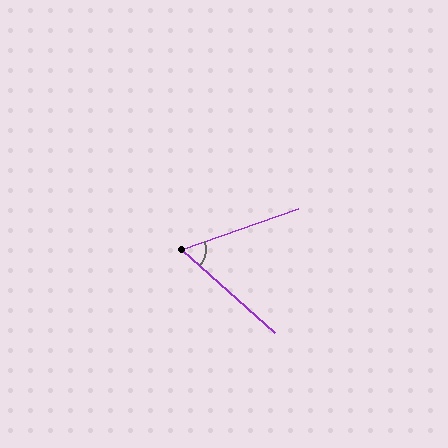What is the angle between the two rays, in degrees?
Approximately 61 degrees.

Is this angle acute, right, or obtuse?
It is acute.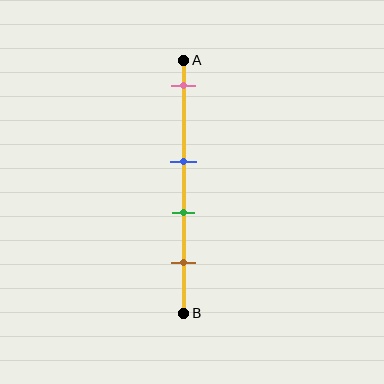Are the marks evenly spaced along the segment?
No, the marks are not evenly spaced.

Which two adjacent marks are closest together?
The blue and green marks are the closest adjacent pair.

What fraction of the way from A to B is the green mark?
The green mark is approximately 60% (0.6) of the way from A to B.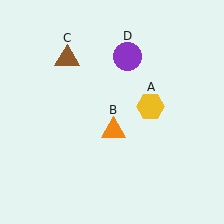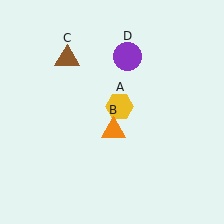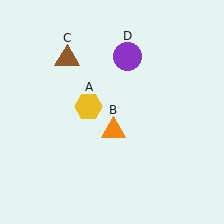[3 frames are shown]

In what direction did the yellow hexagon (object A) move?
The yellow hexagon (object A) moved left.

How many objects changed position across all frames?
1 object changed position: yellow hexagon (object A).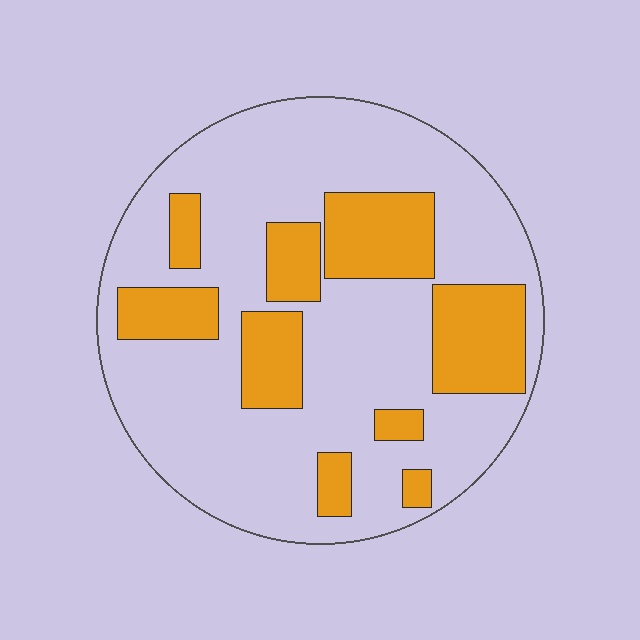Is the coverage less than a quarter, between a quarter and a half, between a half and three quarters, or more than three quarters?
Between a quarter and a half.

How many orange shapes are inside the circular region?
9.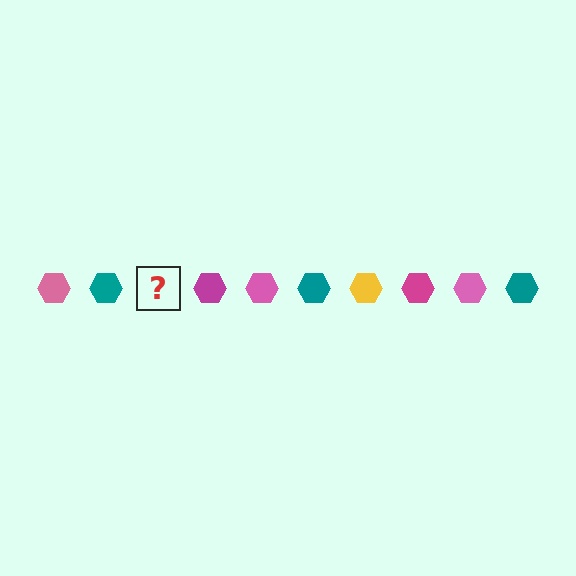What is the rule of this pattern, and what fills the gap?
The rule is that the pattern cycles through pink, teal, yellow, magenta hexagons. The gap should be filled with a yellow hexagon.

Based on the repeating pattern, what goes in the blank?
The blank should be a yellow hexagon.